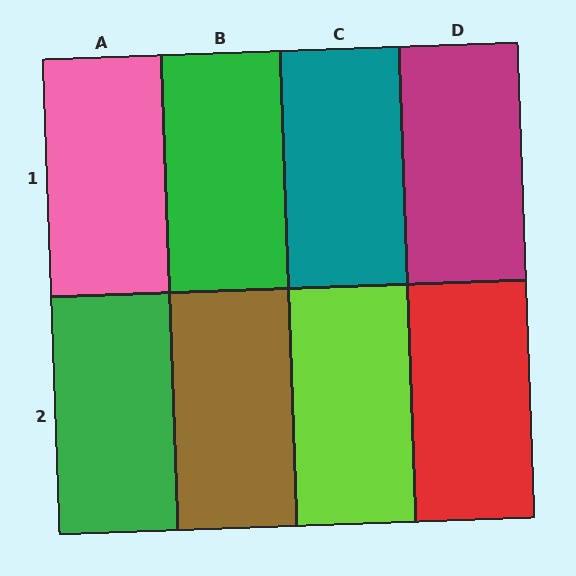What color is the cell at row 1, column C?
Teal.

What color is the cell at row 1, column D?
Magenta.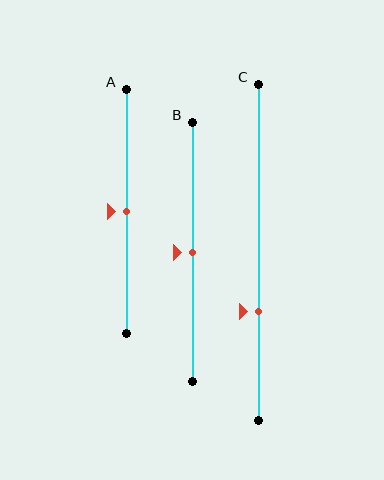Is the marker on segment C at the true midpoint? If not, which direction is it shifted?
No, the marker on segment C is shifted downward by about 18% of the segment length.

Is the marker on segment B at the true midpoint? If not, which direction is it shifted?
Yes, the marker on segment B is at the true midpoint.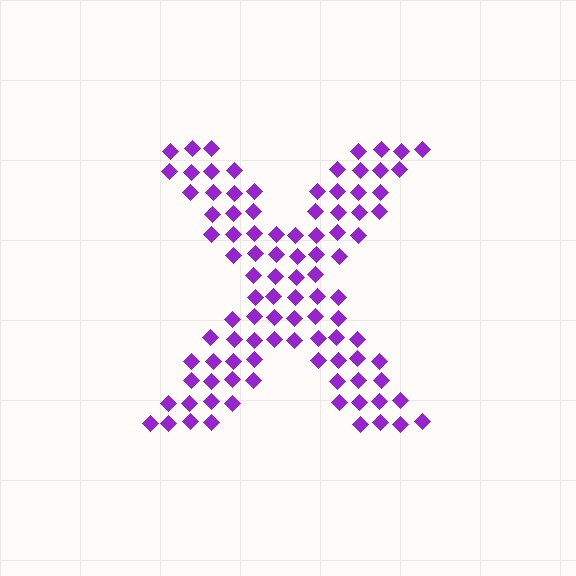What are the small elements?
The small elements are diamonds.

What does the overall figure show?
The overall figure shows the letter X.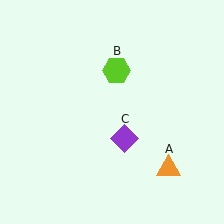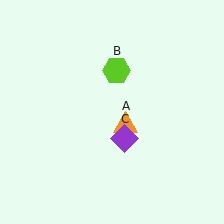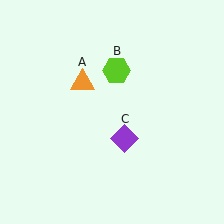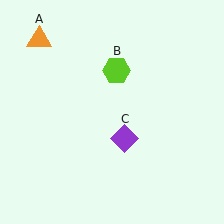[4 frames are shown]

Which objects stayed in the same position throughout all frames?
Lime hexagon (object B) and purple diamond (object C) remained stationary.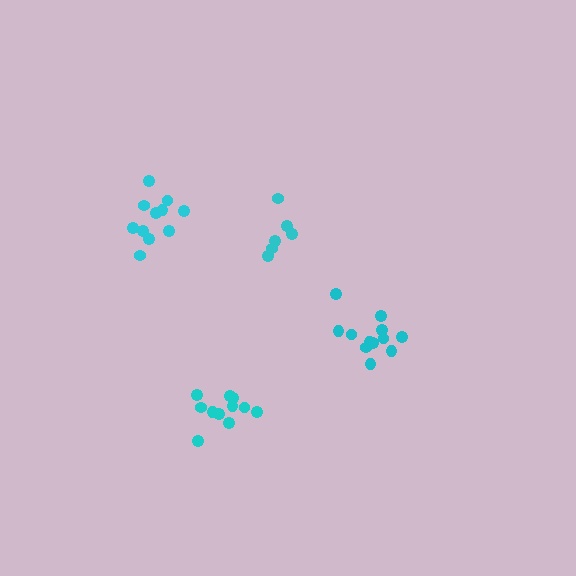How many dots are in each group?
Group 1: 12 dots, Group 2: 6 dots, Group 3: 11 dots, Group 4: 11 dots (40 total).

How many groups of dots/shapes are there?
There are 4 groups.